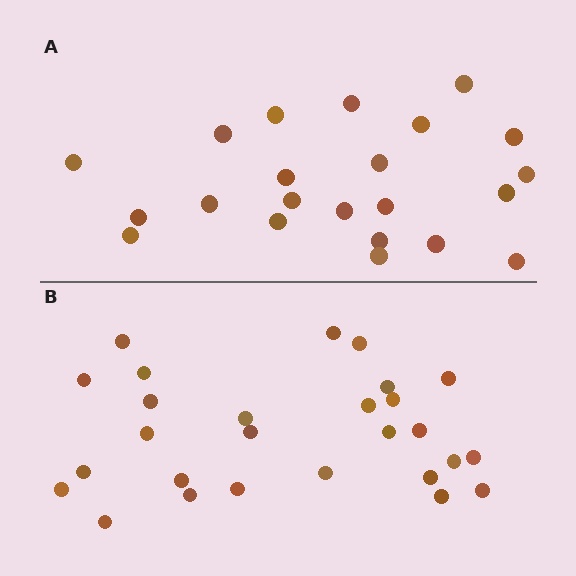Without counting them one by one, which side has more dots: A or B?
Region B (the bottom region) has more dots.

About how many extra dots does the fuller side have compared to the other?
Region B has about 5 more dots than region A.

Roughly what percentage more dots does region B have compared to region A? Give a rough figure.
About 25% more.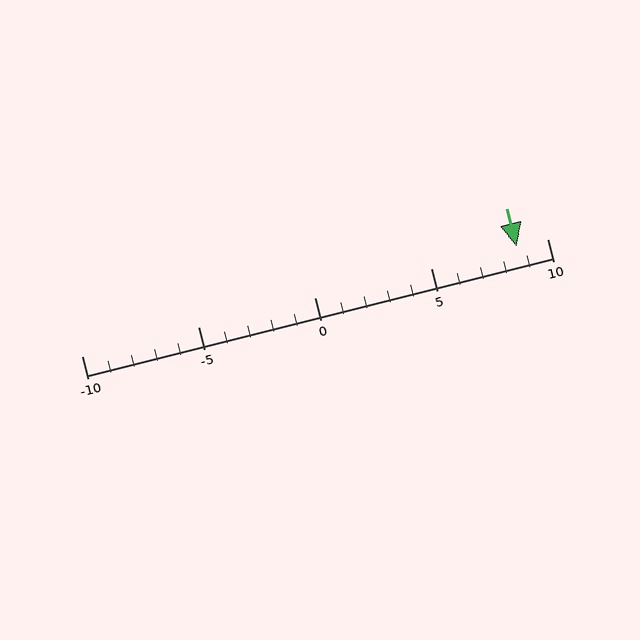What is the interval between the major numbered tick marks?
The major tick marks are spaced 5 units apart.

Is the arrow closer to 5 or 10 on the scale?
The arrow is closer to 10.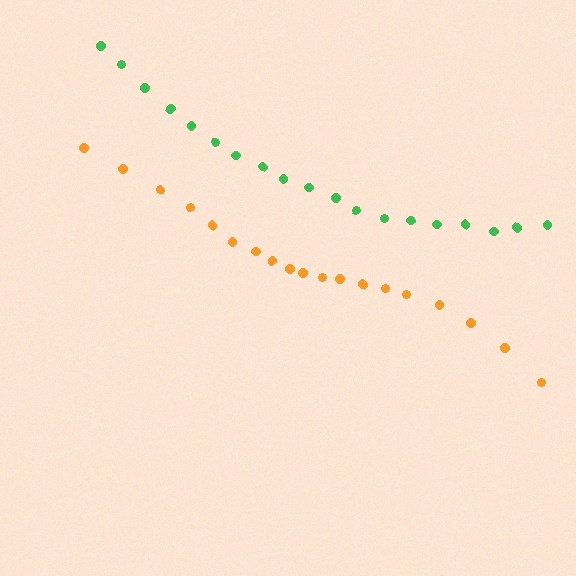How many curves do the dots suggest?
There are 2 distinct paths.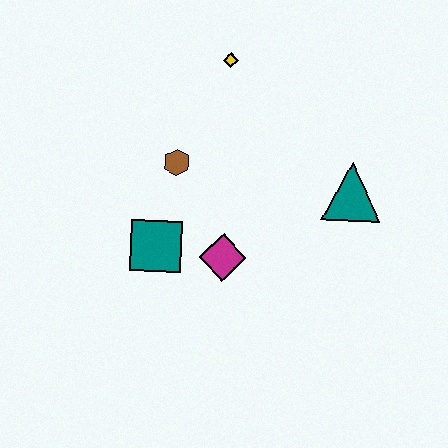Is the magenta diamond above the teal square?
No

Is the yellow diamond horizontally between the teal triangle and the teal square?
Yes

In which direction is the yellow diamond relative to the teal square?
The yellow diamond is above the teal square.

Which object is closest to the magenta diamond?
The teal square is closest to the magenta diamond.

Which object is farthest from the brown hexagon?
The teal triangle is farthest from the brown hexagon.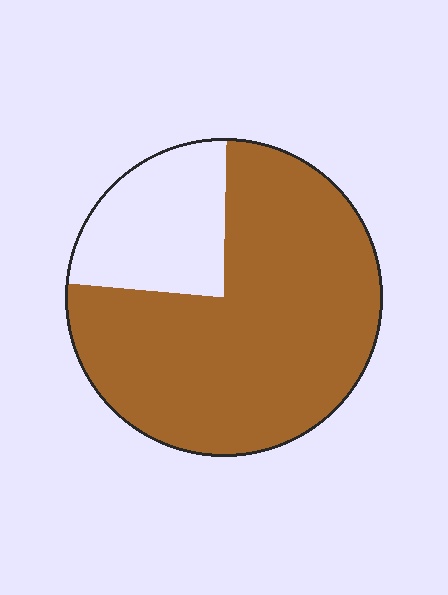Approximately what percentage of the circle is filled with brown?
Approximately 75%.